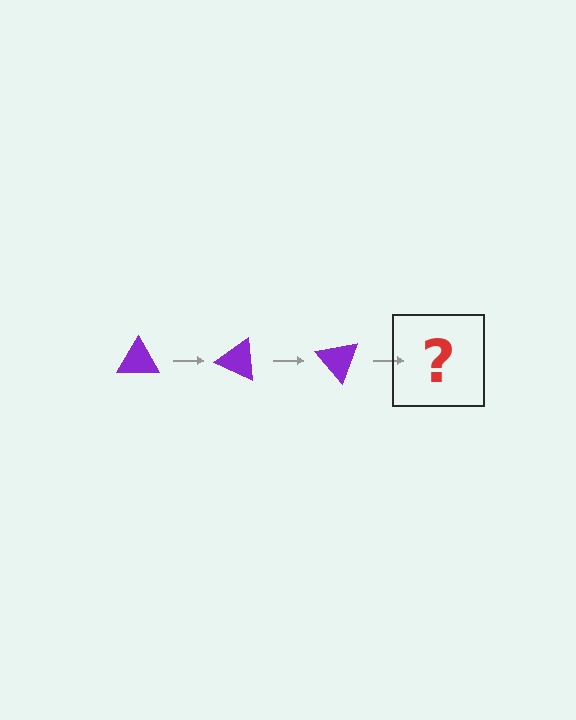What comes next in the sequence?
The next element should be a purple triangle rotated 75 degrees.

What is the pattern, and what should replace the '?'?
The pattern is that the triangle rotates 25 degrees each step. The '?' should be a purple triangle rotated 75 degrees.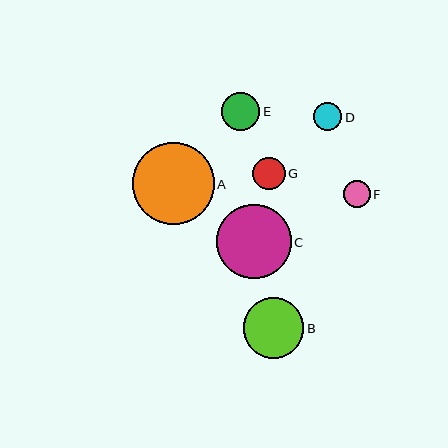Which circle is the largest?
Circle A is the largest with a size of approximately 81 pixels.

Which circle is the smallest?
Circle F is the smallest with a size of approximately 27 pixels.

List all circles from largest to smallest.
From largest to smallest: A, C, B, E, G, D, F.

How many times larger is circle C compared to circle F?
Circle C is approximately 2.7 times the size of circle F.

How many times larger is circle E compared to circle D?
Circle E is approximately 1.4 times the size of circle D.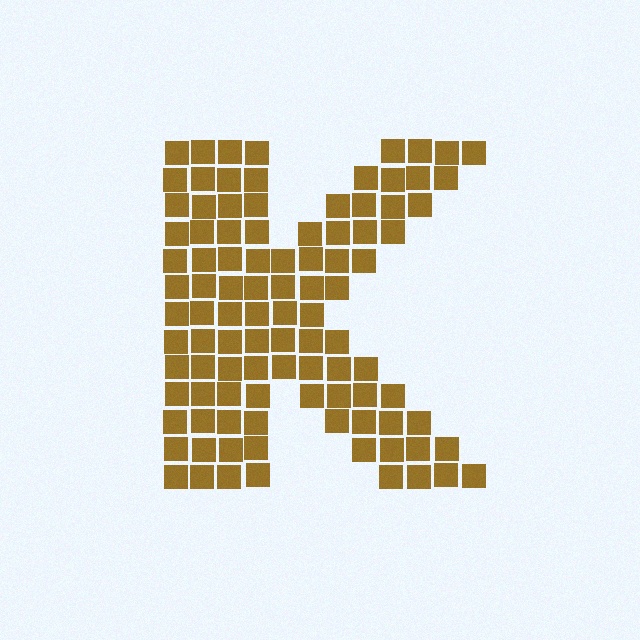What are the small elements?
The small elements are squares.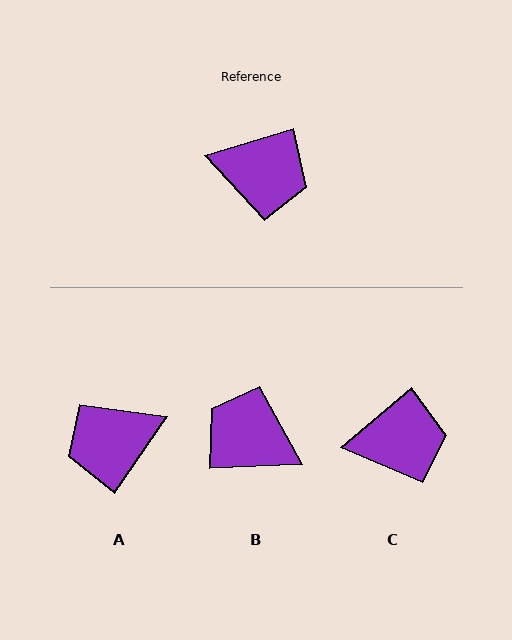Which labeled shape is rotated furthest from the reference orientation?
B, about 166 degrees away.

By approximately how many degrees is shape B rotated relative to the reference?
Approximately 166 degrees counter-clockwise.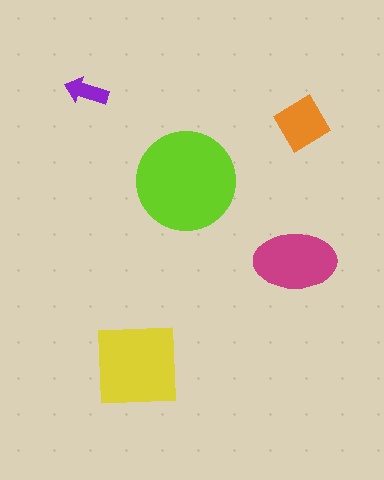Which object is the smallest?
The purple arrow.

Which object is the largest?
The lime circle.